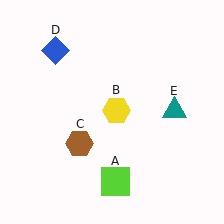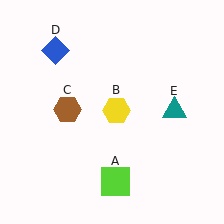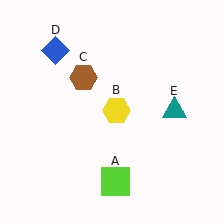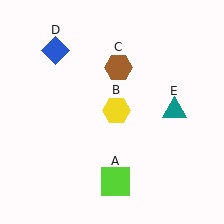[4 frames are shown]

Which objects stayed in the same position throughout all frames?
Lime square (object A) and yellow hexagon (object B) and blue diamond (object D) and teal triangle (object E) remained stationary.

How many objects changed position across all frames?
1 object changed position: brown hexagon (object C).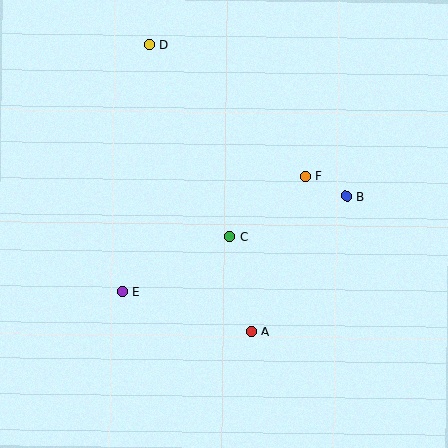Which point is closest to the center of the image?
Point C at (230, 237) is closest to the center.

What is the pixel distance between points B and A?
The distance between B and A is 166 pixels.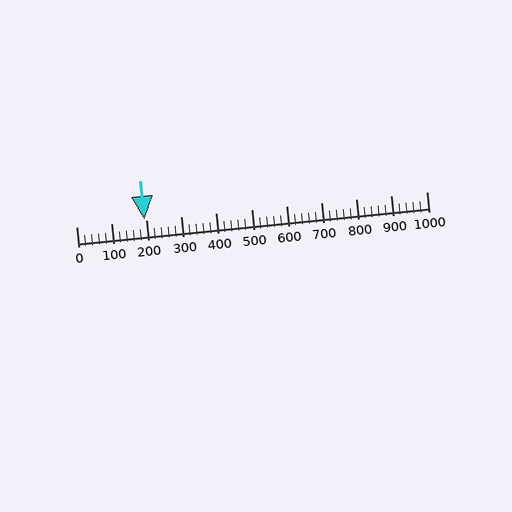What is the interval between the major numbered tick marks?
The major tick marks are spaced 100 units apart.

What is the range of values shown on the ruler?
The ruler shows values from 0 to 1000.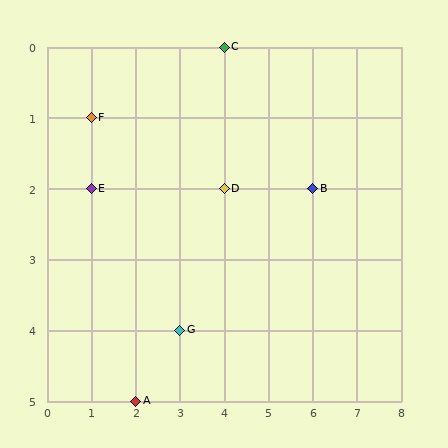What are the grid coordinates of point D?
Point D is at grid coordinates (4, 2).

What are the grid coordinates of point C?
Point C is at grid coordinates (4, 0).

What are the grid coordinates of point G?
Point G is at grid coordinates (3, 4).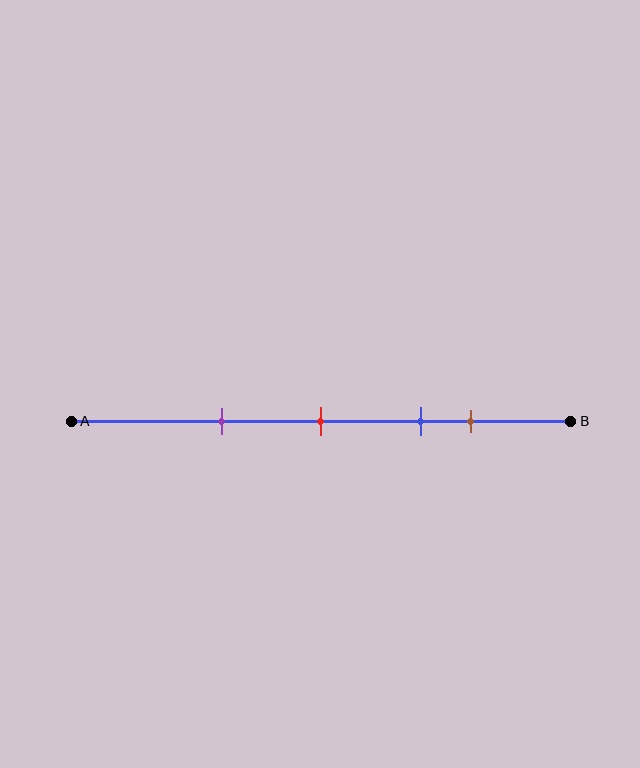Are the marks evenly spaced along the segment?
No, the marks are not evenly spaced.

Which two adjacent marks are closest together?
The blue and brown marks are the closest adjacent pair.